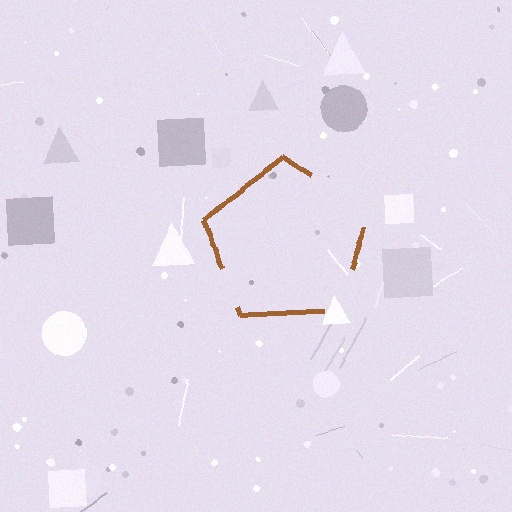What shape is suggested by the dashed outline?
The dashed outline suggests a pentagon.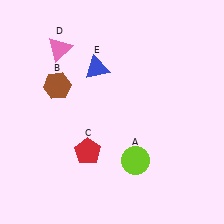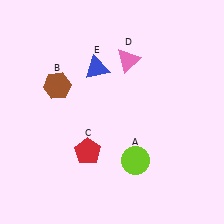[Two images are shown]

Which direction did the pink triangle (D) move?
The pink triangle (D) moved right.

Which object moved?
The pink triangle (D) moved right.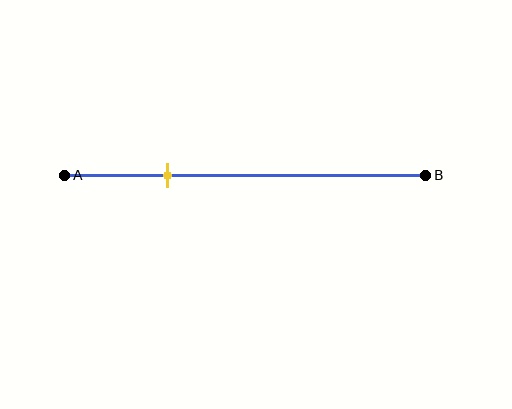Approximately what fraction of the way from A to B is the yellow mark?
The yellow mark is approximately 30% of the way from A to B.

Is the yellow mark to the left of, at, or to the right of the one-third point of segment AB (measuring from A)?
The yellow mark is to the left of the one-third point of segment AB.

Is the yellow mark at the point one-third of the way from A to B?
No, the mark is at about 30% from A, not at the 33% one-third point.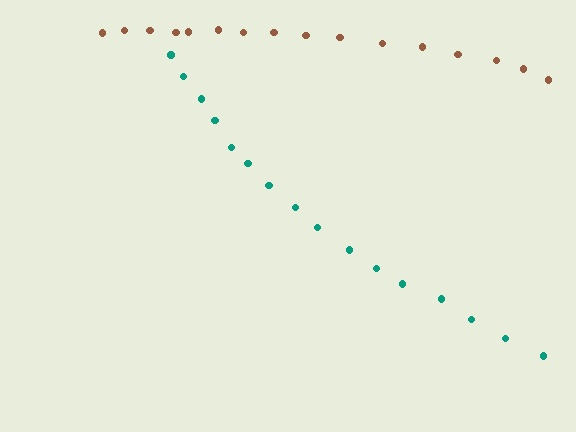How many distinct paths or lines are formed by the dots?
There are 2 distinct paths.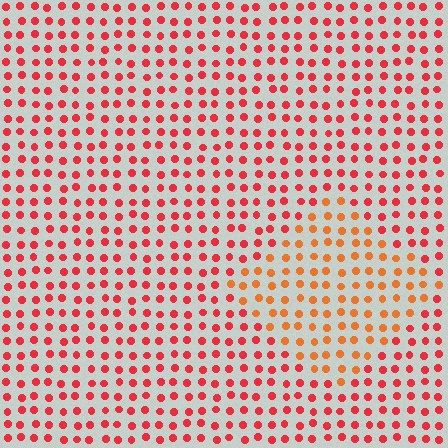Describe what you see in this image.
The image is filled with small red elements in a uniform arrangement. A diamond-shaped region is visible where the elements are tinted to a slightly different hue, forming a subtle color boundary.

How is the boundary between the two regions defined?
The boundary is defined purely by a slight shift in hue (about 29 degrees). Spacing, size, and orientation are identical on both sides.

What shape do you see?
I see a diamond.